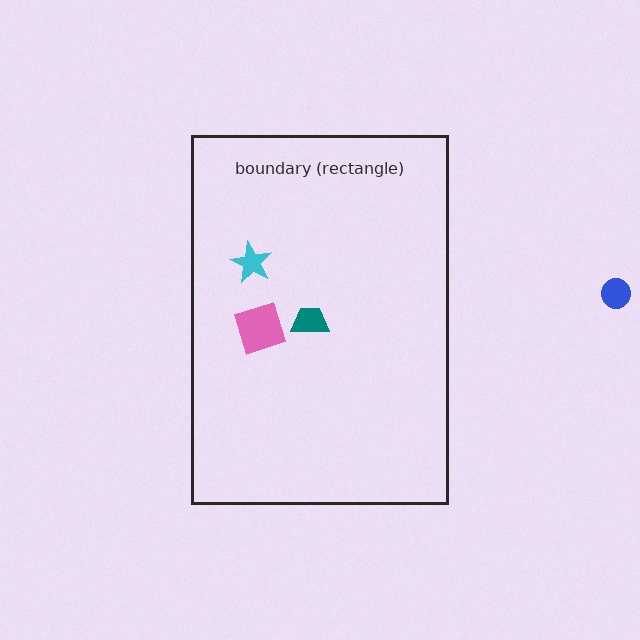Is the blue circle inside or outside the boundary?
Outside.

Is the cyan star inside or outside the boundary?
Inside.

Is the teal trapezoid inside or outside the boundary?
Inside.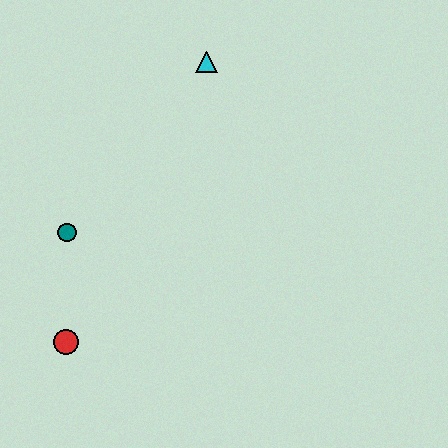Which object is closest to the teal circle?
The red circle is closest to the teal circle.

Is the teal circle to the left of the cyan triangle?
Yes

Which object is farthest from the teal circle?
The cyan triangle is farthest from the teal circle.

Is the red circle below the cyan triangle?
Yes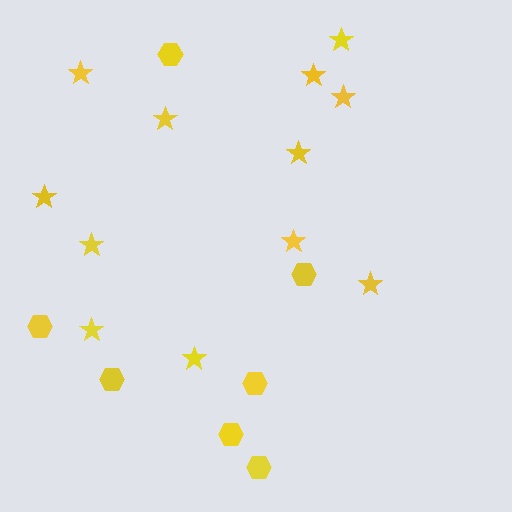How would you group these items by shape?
There are 2 groups: one group of stars (12) and one group of hexagons (7).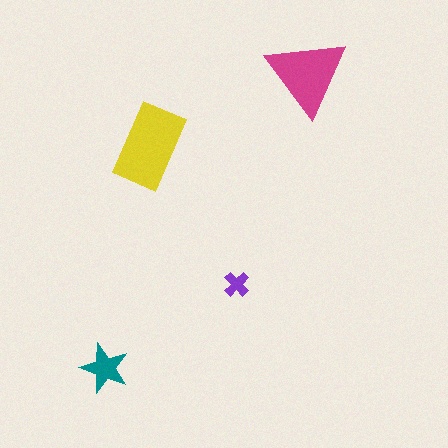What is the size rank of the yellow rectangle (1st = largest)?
1st.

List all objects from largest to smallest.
The yellow rectangle, the magenta triangle, the teal star, the purple cross.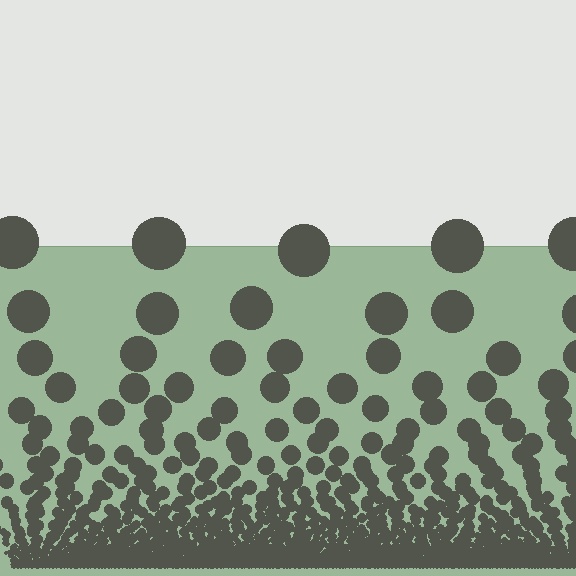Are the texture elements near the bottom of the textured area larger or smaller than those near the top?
Smaller. The gradient is inverted — elements near the bottom are smaller and denser.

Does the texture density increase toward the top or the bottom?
Density increases toward the bottom.